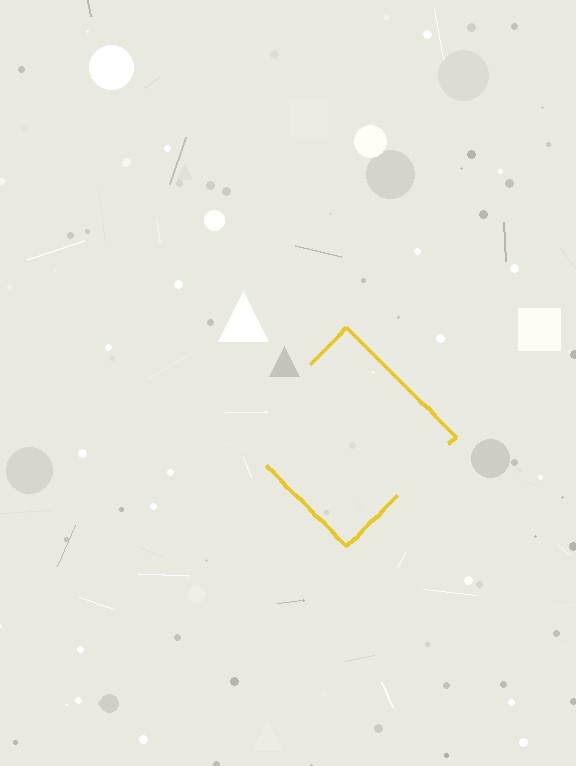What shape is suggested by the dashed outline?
The dashed outline suggests a diamond.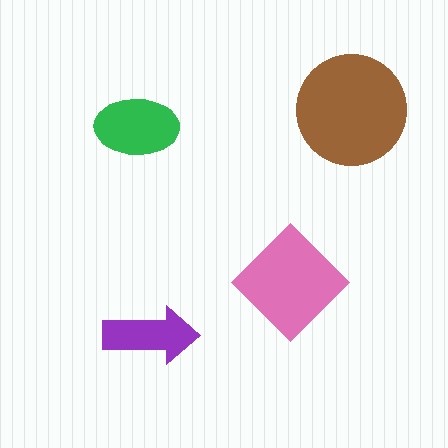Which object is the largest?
The brown circle.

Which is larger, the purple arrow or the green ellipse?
The green ellipse.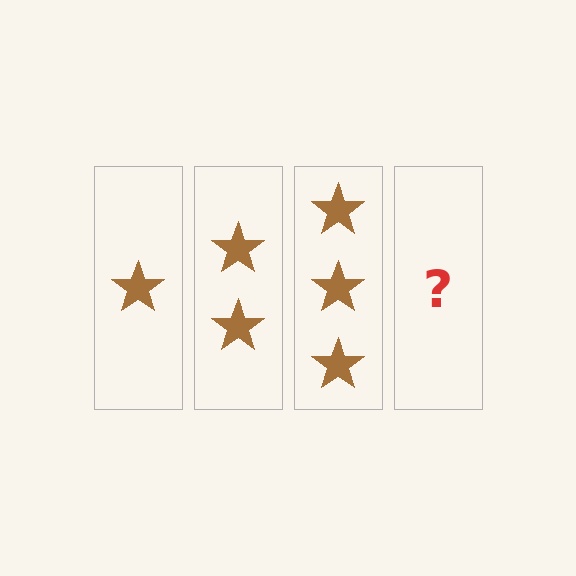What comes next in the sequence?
The next element should be 4 stars.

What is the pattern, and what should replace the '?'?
The pattern is that each step adds one more star. The '?' should be 4 stars.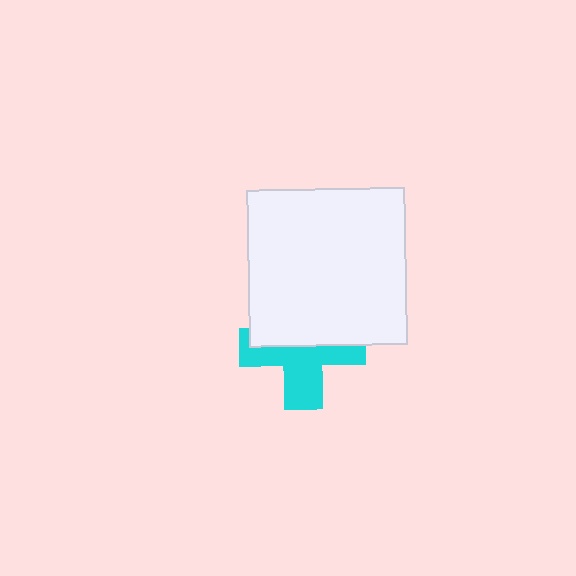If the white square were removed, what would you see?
You would see the complete cyan cross.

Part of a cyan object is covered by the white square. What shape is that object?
It is a cross.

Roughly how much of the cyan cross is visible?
About half of it is visible (roughly 51%).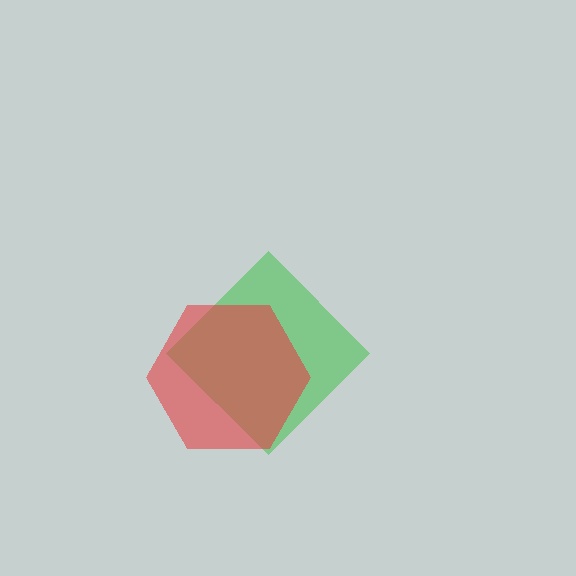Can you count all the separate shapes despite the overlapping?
Yes, there are 2 separate shapes.